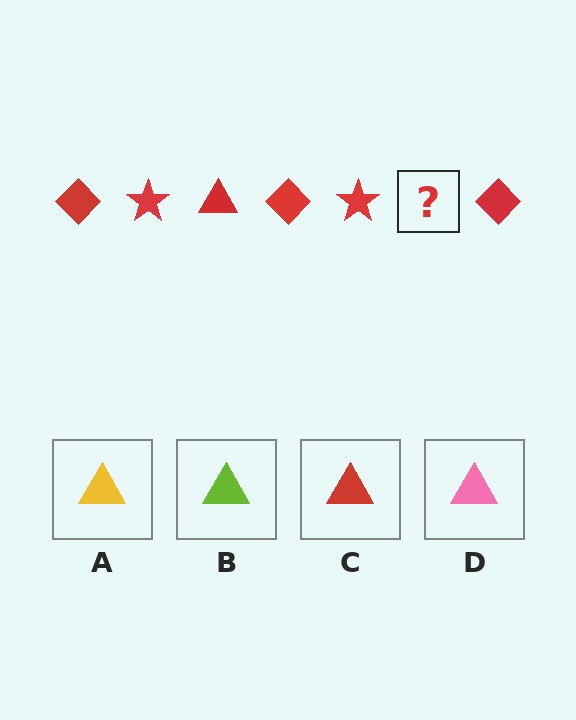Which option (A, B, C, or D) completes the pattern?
C.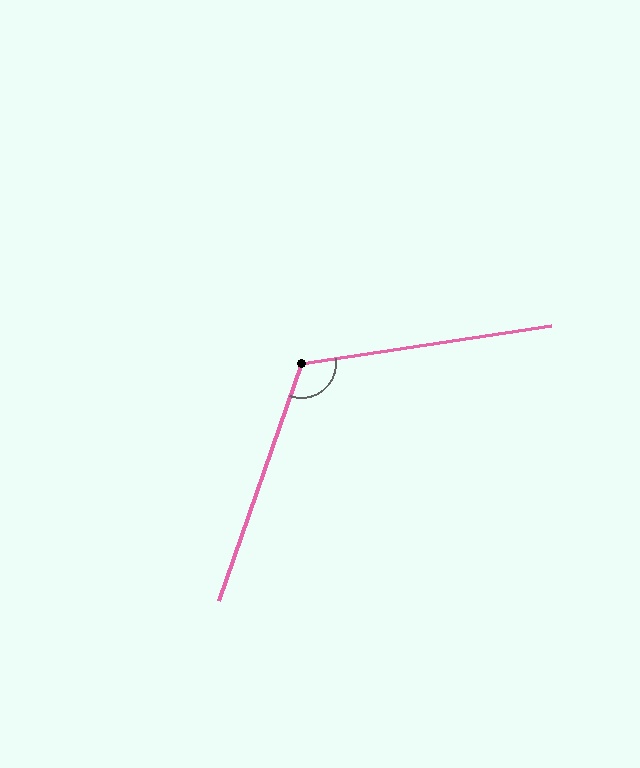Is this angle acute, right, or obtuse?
It is obtuse.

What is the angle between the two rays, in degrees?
Approximately 118 degrees.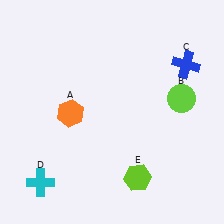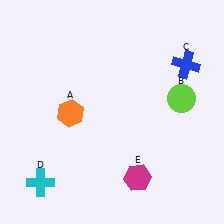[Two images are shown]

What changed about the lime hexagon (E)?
In Image 1, E is lime. In Image 2, it changed to magenta.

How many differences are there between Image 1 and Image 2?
There is 1 difference between the two images.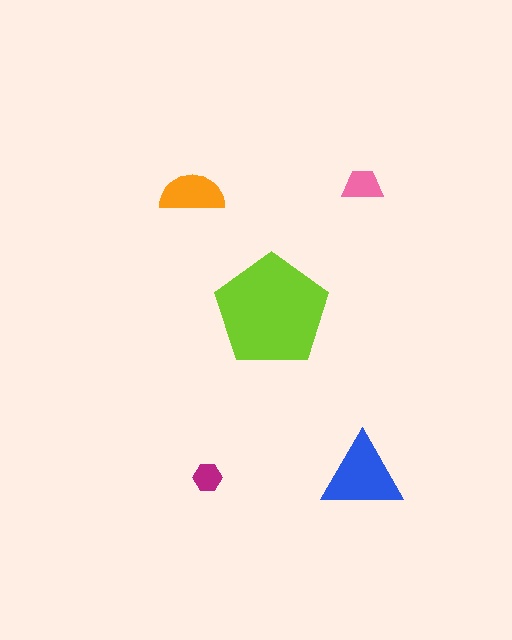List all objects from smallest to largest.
The magenta hexagon, the pink trapezoid, the orange semicircle, the blue triangle, the lime pentagon.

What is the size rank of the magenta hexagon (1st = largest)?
5th.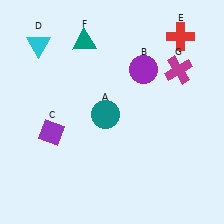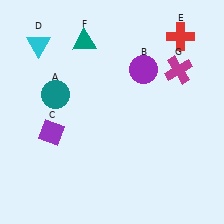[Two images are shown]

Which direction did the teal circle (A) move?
The teal circle (A) moved left.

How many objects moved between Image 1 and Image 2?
1 object moved between the two images.